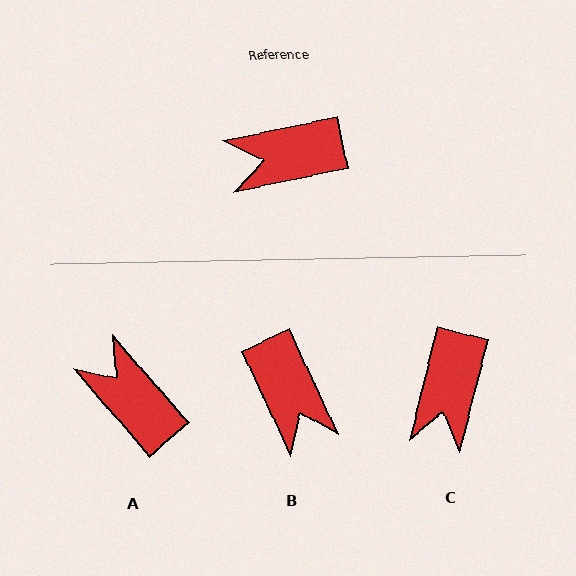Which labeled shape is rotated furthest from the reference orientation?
B, about 103 degrees away.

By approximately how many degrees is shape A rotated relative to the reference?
Approximately 61 degrees clockwise.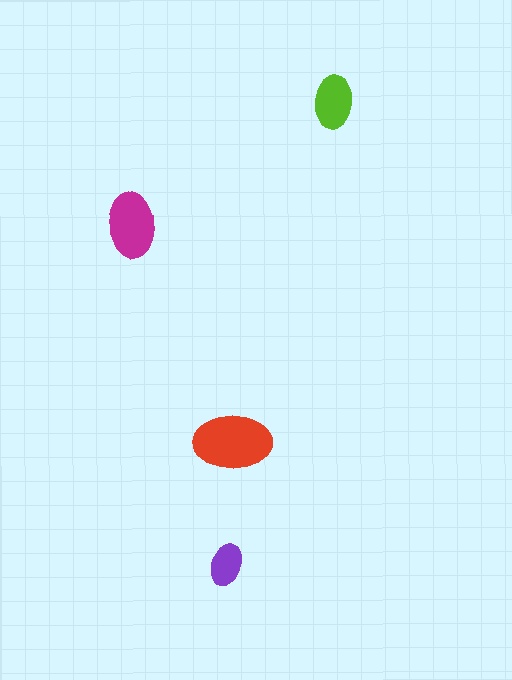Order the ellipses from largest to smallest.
the red one, the magenta one, the lime one, the purple one.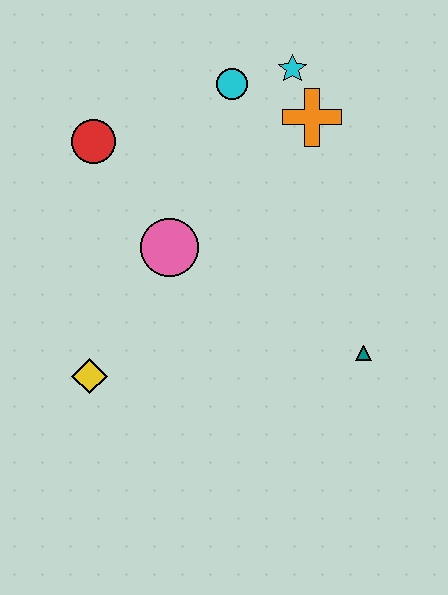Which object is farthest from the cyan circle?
The yellow diamond is farthest from the cyan circle.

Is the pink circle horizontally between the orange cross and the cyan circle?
No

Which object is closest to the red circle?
The pink circle is closest to the red circle.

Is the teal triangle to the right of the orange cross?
Yes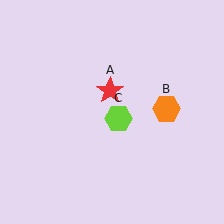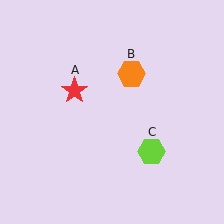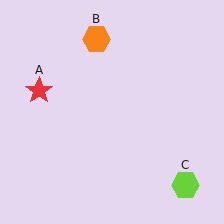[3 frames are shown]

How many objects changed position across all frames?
3 objects changed position: red star (object A), orange hexagon (object B), lime hexagon (object C).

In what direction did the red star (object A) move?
The red star (object A) moved left.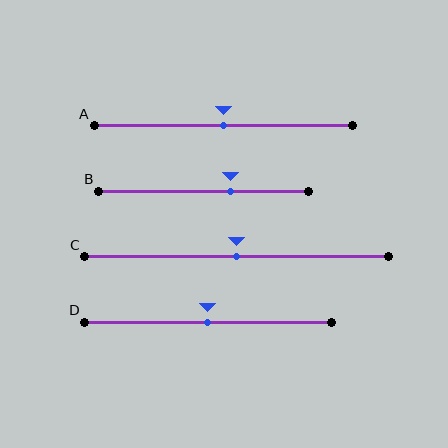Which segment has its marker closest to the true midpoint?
Segment A has its marker closest to the true midpoint.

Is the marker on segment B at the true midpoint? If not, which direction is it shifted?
No, the marker on segment B is shifted to the right by about 13% of the segment length.